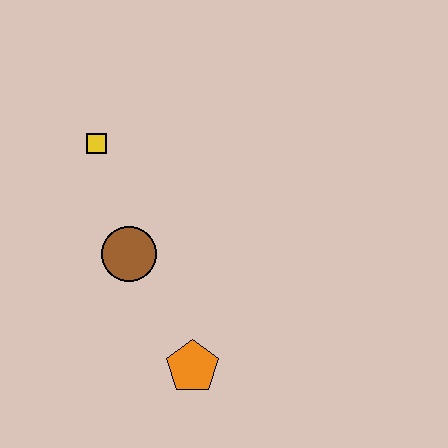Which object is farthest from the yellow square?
The orange pentagon is farthest from the yellow square.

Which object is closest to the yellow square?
The brown circle is closest to the yellow square.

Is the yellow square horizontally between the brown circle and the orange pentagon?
No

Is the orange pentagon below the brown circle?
Yes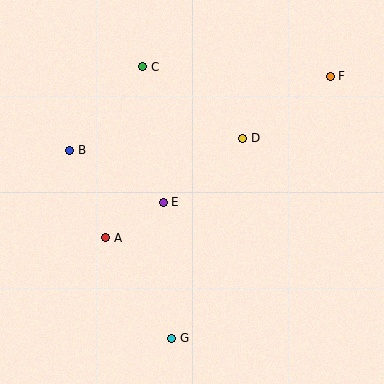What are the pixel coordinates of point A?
Point A is at (106, 238).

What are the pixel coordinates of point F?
Point F is at (330, 76).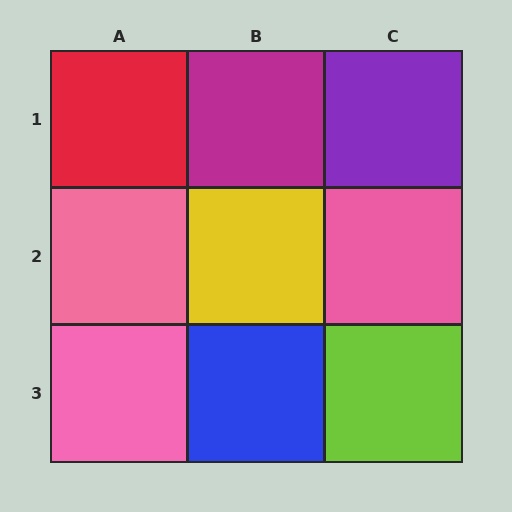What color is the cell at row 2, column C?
Pink.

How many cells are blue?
1 cell is blue.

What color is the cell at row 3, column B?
Blue.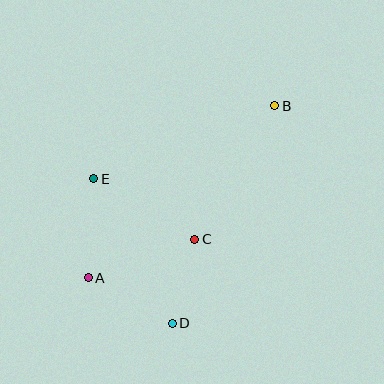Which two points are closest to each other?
Points C and D are closest to each other.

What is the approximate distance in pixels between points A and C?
The distance between A and C is approximately 113 pixels.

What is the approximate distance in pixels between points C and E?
The distance between C and E is approximately 118 pixels.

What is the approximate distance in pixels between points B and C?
The distance between B and C is approximately 156 pixels.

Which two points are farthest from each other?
Points A and B are farthest from each other.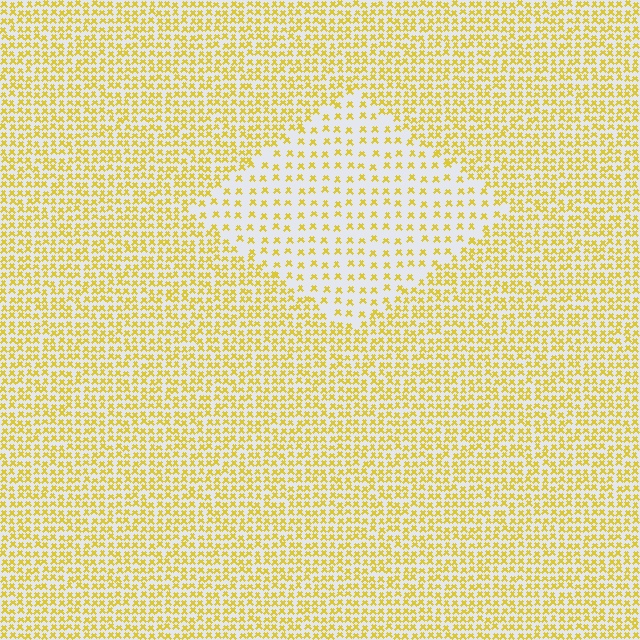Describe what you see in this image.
The image contains small yellow elements arranged at two different densities. A diamond-shaped region is visible where the elements are less densely packed than the surrounding area.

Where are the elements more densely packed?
The elements are more densely packed outside the diamond boundary.